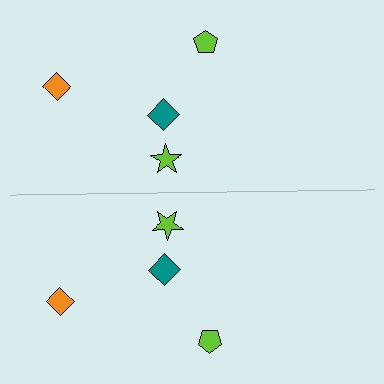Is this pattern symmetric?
Yes, this pattern has bilateral (reflection) symmetry.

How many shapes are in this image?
There are 8 shapes in this image.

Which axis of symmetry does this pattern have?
The pattern has a horizontal axis of symmetry running through the center of the image.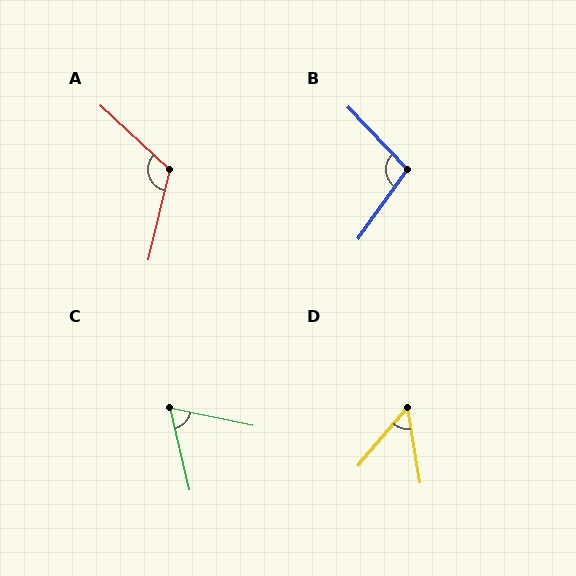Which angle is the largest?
A, at approximately 119 degrees.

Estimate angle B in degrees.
Approximately 101 degrees.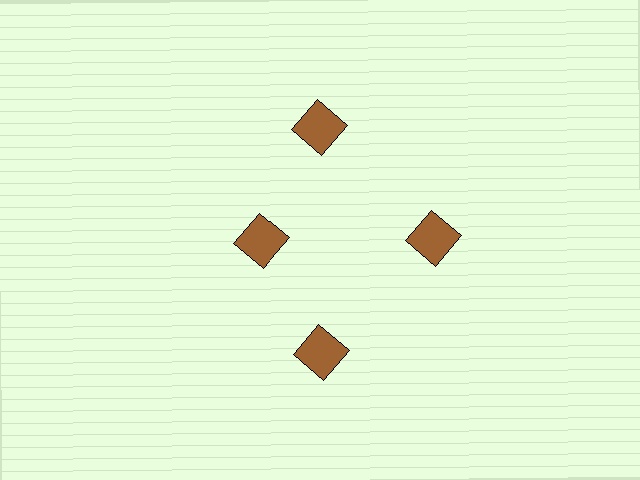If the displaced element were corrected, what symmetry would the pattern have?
It would have 4-fold rotational symmetry — the pattern would map onto itself every 90 degrees.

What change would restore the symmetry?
The symmetry would be restored by moving it outward, back onto the ring so that all 4 squares sit at equal angles and equal distance from the center.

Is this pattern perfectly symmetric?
No. The 4 brown squares are arranged in a ring, but one element near the 9 o'clock position is pulled inward toward the center, breaking the 4-fold rotational symmetry.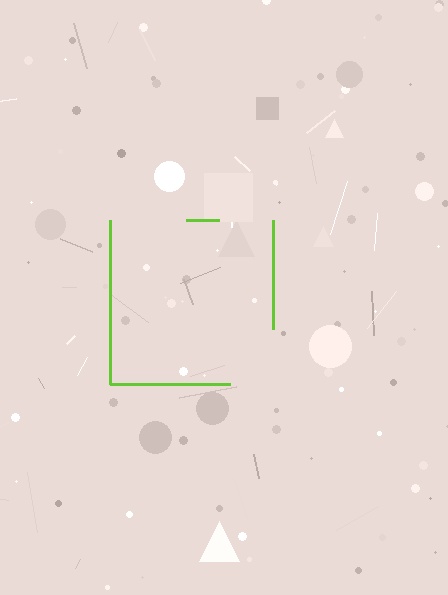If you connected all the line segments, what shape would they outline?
They would outline a square.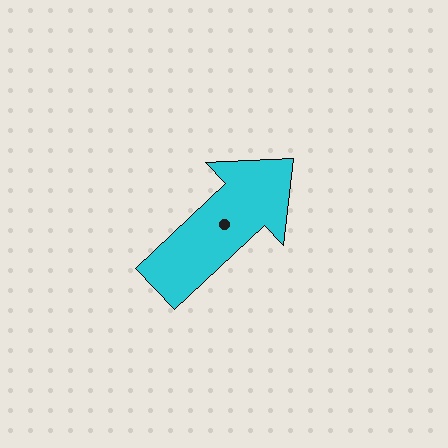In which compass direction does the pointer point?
Northeast.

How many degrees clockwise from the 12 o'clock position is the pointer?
Approximately 47 degrees.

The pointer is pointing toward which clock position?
Roughly 2 o'clock.